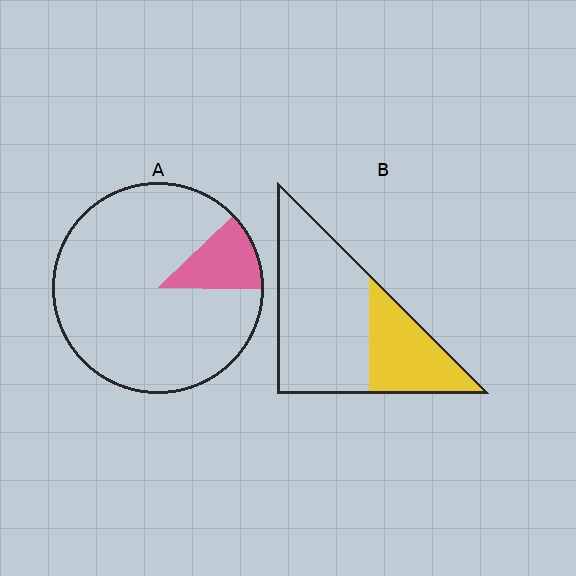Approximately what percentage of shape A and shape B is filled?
A is approximately 10% and B is approximately 30%.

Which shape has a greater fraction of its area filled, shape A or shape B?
Shape B.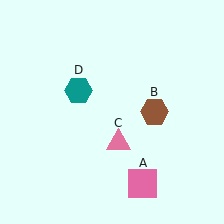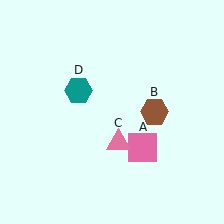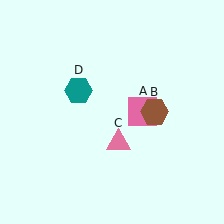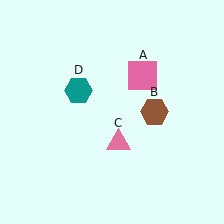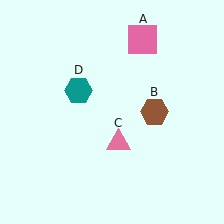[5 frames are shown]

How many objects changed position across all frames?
1 object changed position: pink square (object A).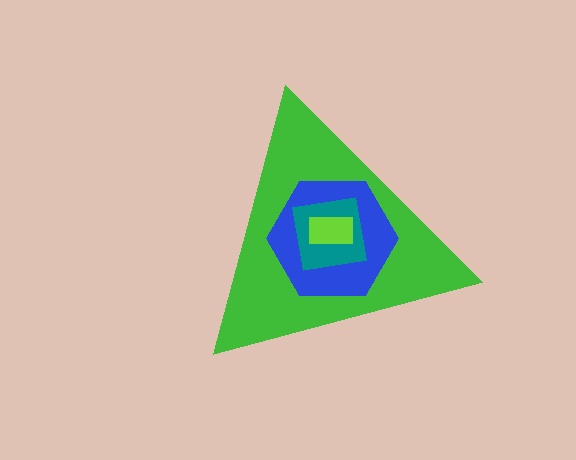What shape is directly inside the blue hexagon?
The teal square.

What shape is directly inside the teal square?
The lime rectangle.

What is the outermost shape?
The green triangle.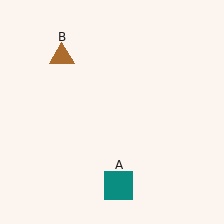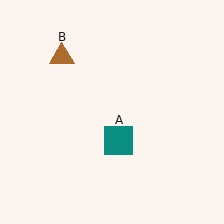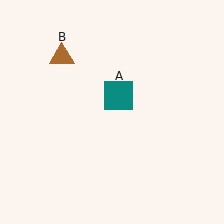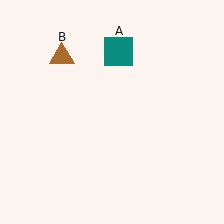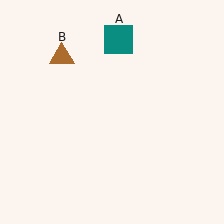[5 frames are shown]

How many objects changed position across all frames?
1 object changed position: teal square (object A).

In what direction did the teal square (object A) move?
The teal square (object A) moved up.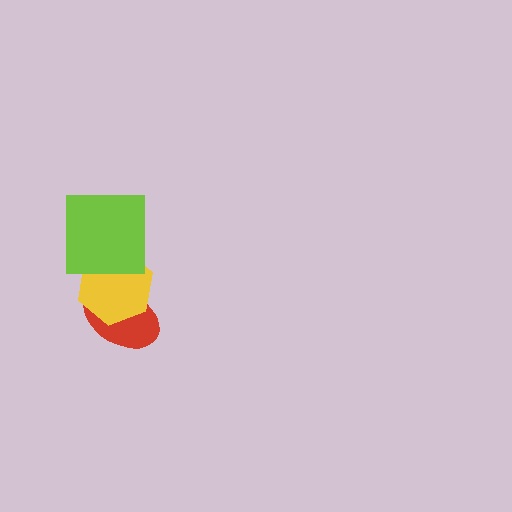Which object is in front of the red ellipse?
The yellow hexagon is in front of the red ellipse.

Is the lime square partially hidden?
No, no other shape covers it.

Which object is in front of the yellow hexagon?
The lime square is in front of the yellow hexagon.